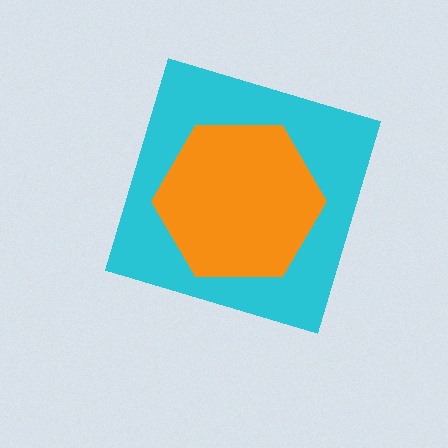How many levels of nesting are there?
2.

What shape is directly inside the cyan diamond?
The orange hexagon.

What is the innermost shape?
The orange hexagon.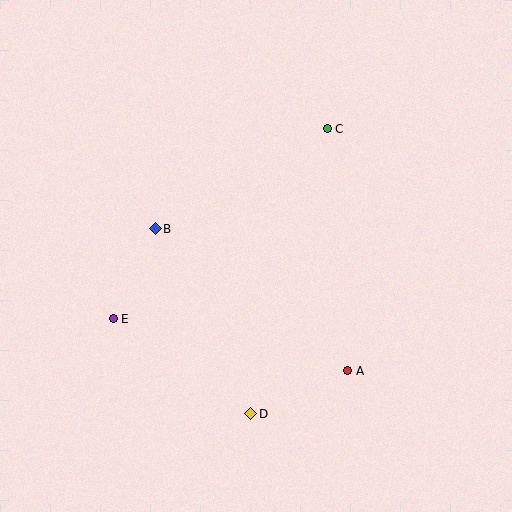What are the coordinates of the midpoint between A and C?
The midpoint between A and C is at (337, 250).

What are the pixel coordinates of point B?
Point B is at (155, 229).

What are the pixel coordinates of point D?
Point D is at (251, 414).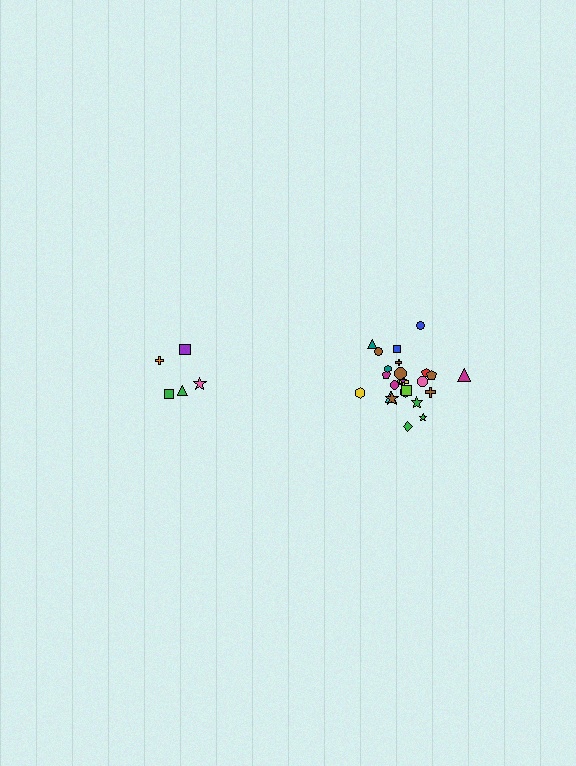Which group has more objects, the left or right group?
The right group.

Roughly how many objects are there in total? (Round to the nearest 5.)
Roughly 30 objects in total.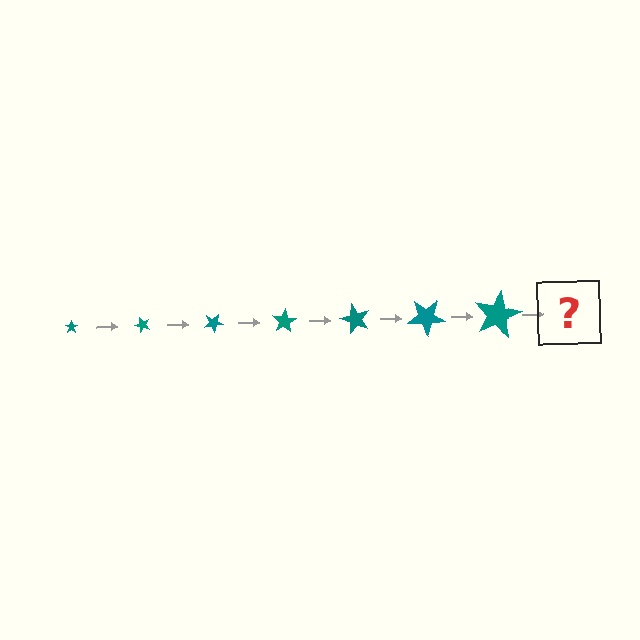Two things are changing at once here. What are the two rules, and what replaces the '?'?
The two rules are that the star grows larger each step and it rotates 50 degrees each step. The '?' should be a star, larger than the previous one and rotated 350 degrees from the start.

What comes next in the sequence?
The next element should be a star, larger than the previous one and rotated 350 degrees from the start.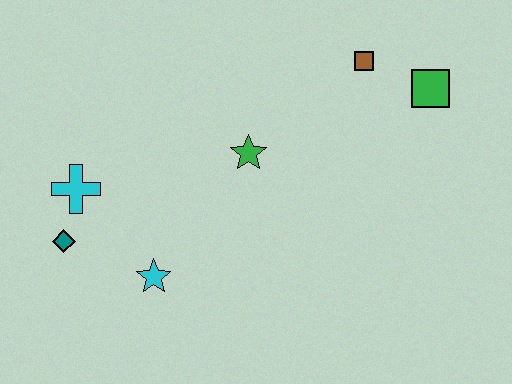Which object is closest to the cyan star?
The teal diamond is closest to the cyan star.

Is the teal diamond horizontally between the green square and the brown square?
No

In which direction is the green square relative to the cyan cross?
The green square is to the right of the cyan cross.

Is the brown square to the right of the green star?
Yes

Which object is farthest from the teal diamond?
The green square is farthest from the teal diamond.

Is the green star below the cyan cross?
No